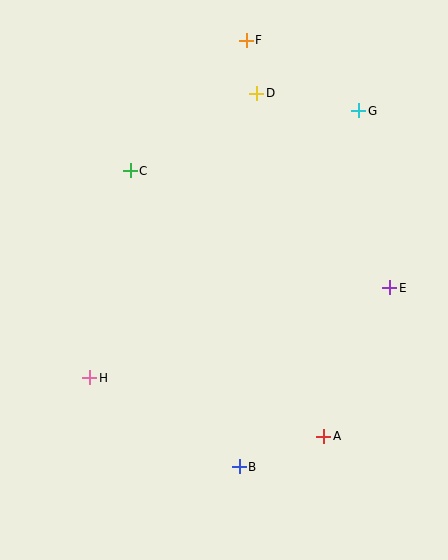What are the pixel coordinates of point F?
Point F is at (246, 40).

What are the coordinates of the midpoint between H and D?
The midpoint between H and D is at (173, 235).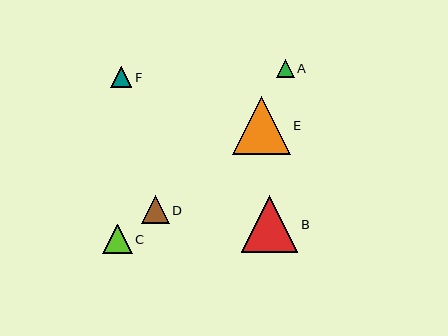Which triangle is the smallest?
Triangle A is the smallest with a size of approximately 18 pixels.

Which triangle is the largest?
Triangle E is the largest with a size of approximately 58 pixels.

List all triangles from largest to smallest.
From largest to smallest: E, B, C, D, F, A.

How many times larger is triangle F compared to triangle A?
Triangle F is approximately 1.2 times the size of triangle A.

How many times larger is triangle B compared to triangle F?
Triangle B is approximately 2.7 times the size of triangle F.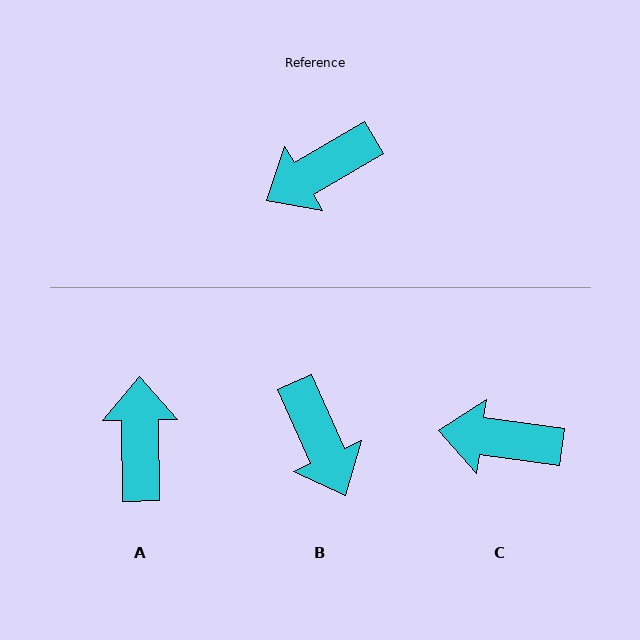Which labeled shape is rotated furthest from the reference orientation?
A, about 120 degrees away.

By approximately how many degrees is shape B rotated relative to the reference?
Approximately 84 degrees counter-clockwise.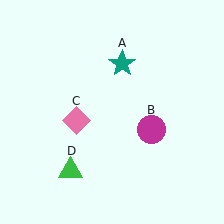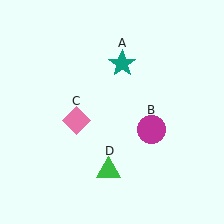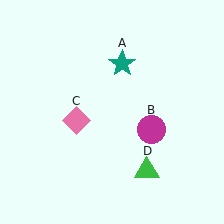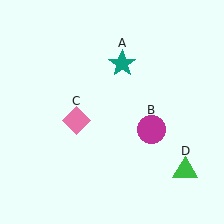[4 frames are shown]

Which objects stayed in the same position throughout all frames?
Teal star (object A) and magenta circle (object B) and pink diamond (object C) remained stationary.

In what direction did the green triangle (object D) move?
The green triangle (object D) moved right.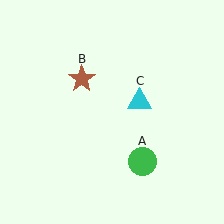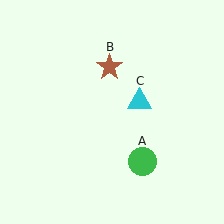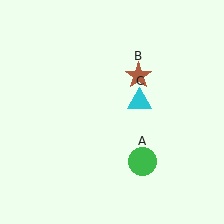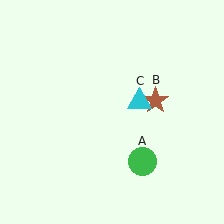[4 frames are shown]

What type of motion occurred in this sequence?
The brown star (object B) rotated clockwise around the center of the scene.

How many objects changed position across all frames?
1 object changed position: brown star (object B).